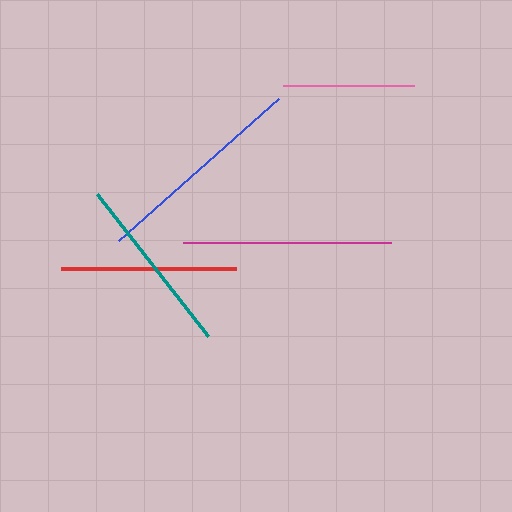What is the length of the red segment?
The red segment is approximately 175 pixels long.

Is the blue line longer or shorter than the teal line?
The blue line is longer than the teal line.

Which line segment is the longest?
The blue line is the longest at approximately 214 pixels.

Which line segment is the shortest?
The pink line is the shortest at approximately 131 pixels.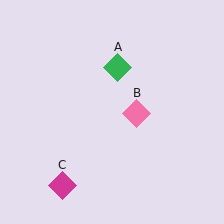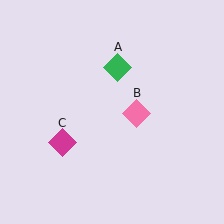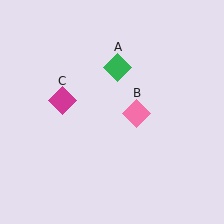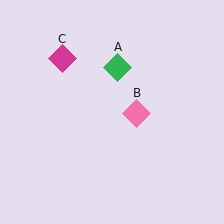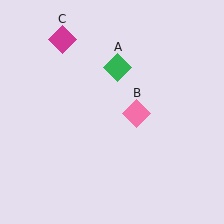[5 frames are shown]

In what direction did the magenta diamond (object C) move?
The magenta diamond (object C) moved up.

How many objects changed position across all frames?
1 object changed position: magenta diamond (object C).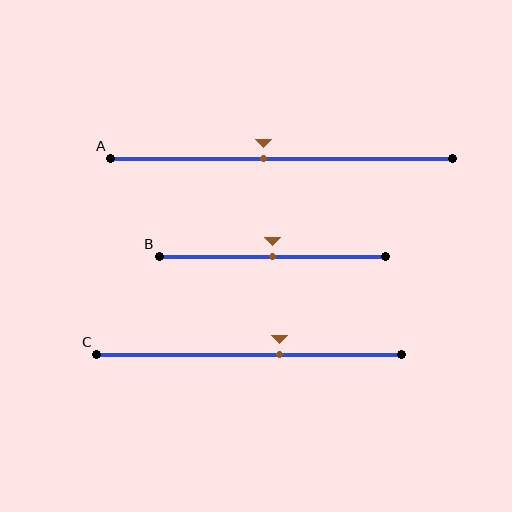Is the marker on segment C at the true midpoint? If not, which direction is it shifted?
No, the marker on segment C is shifted to the right by about 10% of the segment length.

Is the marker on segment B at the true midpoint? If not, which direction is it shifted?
Yes, the marker on segment B is at the true midpoint.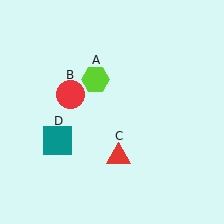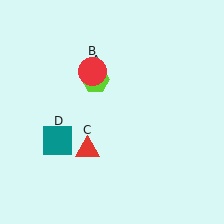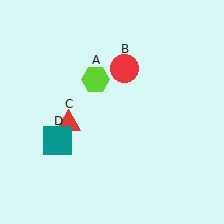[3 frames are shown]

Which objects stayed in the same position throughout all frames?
Lime hexagon (object A) and teal square (object D) remained stationary.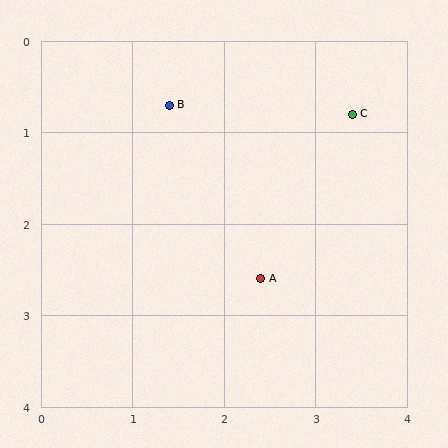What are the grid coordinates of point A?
Point A is at approximately (2.4, 2.6).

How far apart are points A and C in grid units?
Points A and C are about 2.1 grid units apart.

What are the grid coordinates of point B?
Point B is at approximately (1.4, 0.7).